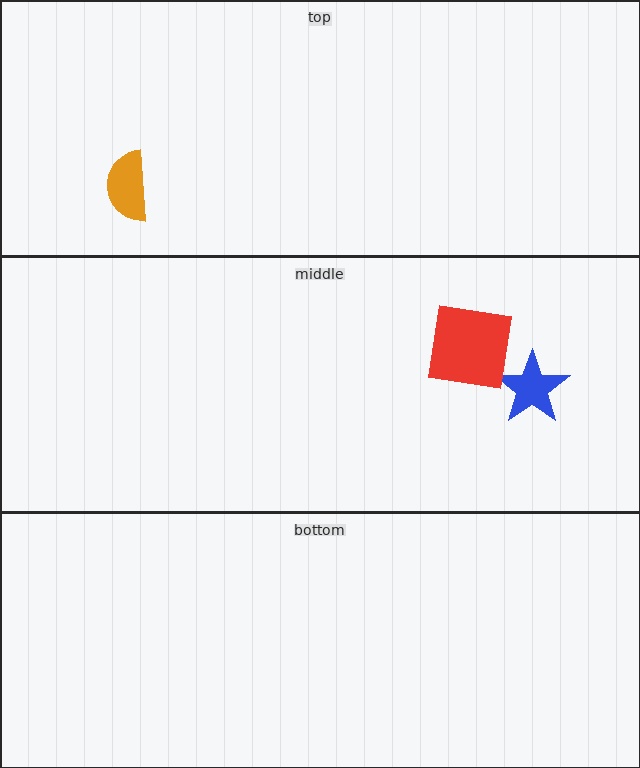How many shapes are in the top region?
1.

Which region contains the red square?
The middle region.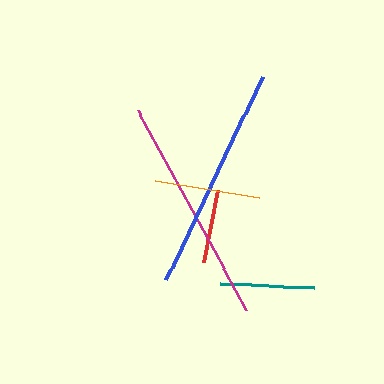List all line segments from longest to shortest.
From longest to shortest: magenta, blue, orange, teal, red.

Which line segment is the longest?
The magenta line is the longest at approximately 228 pixels.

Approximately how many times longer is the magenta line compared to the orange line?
The magenta line is approximately 2.2 times the length of the orange line.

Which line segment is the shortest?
The red line is the shortest at approximately 74 pixels.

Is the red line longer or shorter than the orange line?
The orange line is longer than the red line.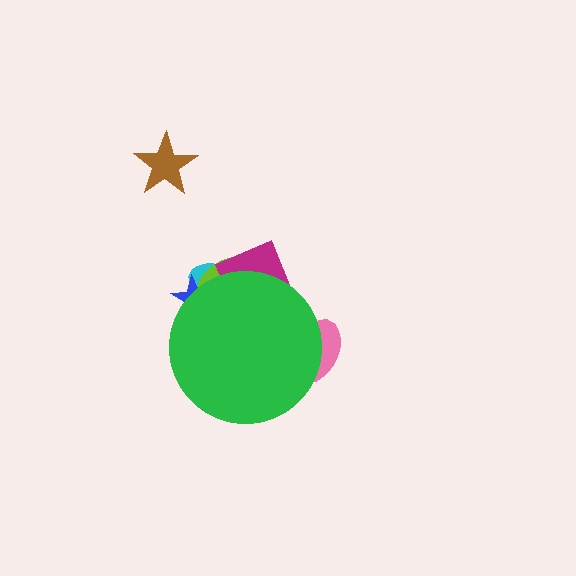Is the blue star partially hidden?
Yes, the blue star is partially hidden behind the green circle.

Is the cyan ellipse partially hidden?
Yes, the cyan ellipse is partially hidden behind the green circle.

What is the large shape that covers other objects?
A green circle.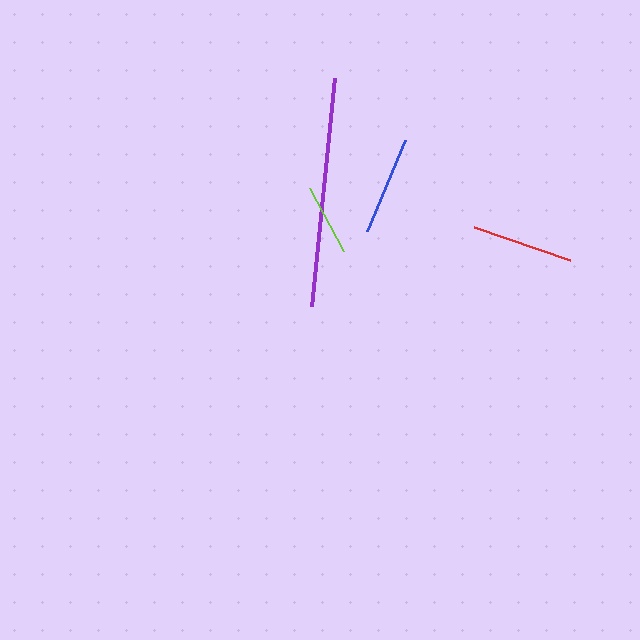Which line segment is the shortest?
The lime line is the shortest at approximately 72 pixels.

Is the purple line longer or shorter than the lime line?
The purple line is longer than the lime line.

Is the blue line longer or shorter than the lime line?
The blue line is longer than the lime line.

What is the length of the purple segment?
The purple segment is approximately 229 pixels long.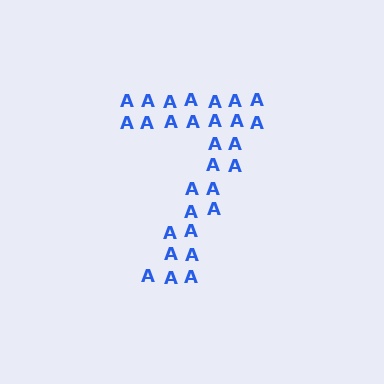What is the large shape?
The large shape is the digit 7.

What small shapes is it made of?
It is made of small letter A's.